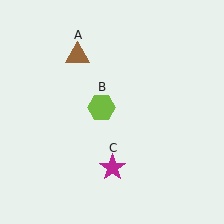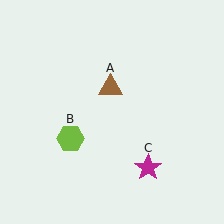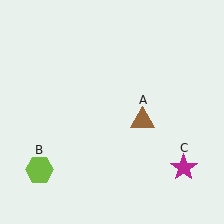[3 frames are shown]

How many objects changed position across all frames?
3 objects changed position: brown triangle (object A), lime hexagon (object B), magenta star (object C).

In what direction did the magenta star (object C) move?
The magenta star (object C) moved right.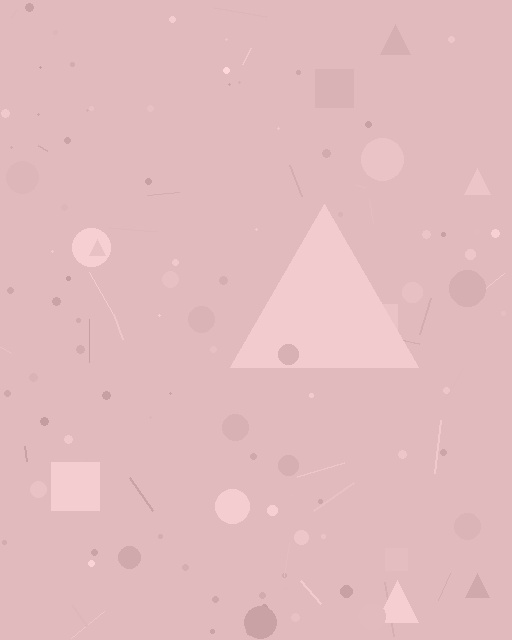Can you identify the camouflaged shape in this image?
The camouflaged shape is a triangle.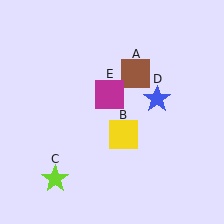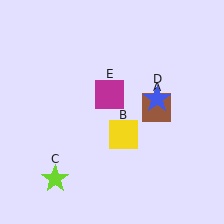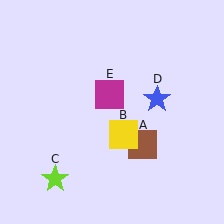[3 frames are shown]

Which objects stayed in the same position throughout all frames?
Yellow square (object B) and lime star (object C) and blue star (object D) and magenta square (object E) remained stationary.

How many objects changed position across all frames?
1 object changed position: brown square (object A).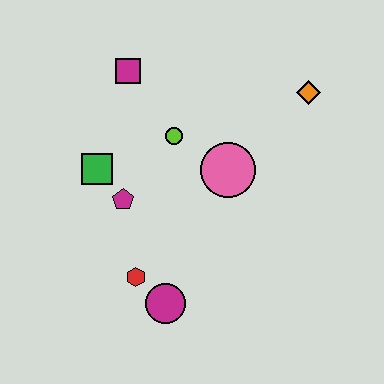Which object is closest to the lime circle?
The pink circle is closest to the lime circle.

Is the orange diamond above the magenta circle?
Yes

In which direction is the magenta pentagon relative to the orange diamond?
The magenta pentagon is to the left of the orange diamond.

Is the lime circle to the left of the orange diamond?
Yes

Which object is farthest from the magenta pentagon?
The orange diamond is farthest from the magenta pentagon.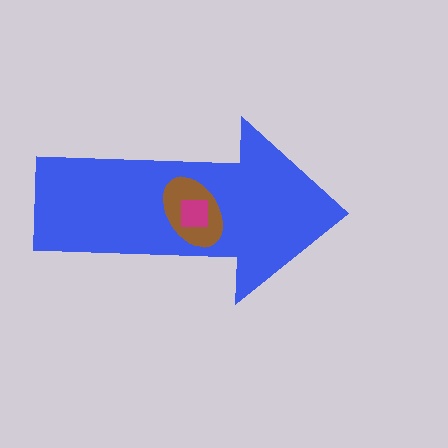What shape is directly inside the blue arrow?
The brown ellipse.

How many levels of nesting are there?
3.